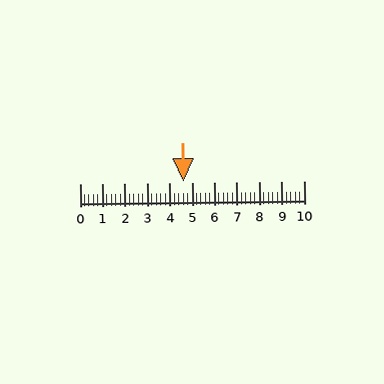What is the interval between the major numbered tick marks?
The major tick marks are spaced 1 units apart.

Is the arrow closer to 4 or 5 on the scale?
The arrow is closer to 5.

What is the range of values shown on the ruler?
The ruler shows values from 0 to 10.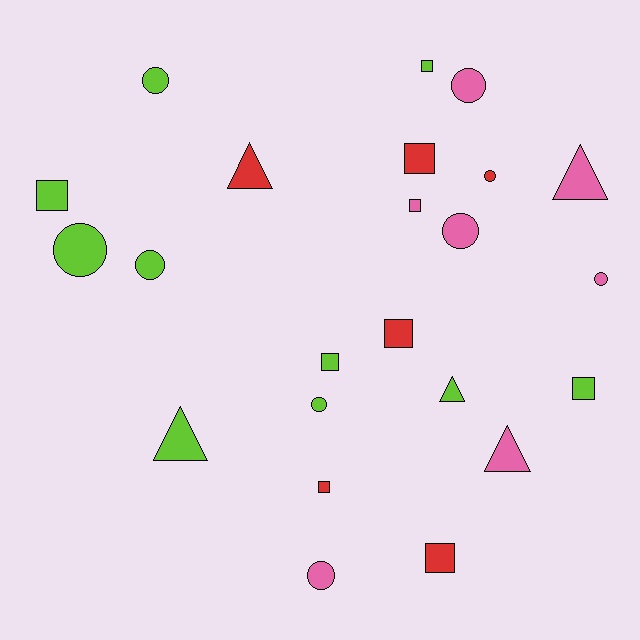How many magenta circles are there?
There are no magenta circles.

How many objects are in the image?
There are 23 objects.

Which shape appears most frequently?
Square, with 9 objects.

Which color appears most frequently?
Lime, with 10 objects.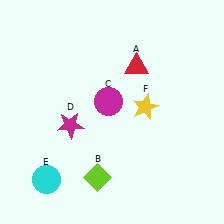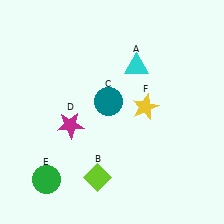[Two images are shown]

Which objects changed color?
A changed from red to cyan. C changed from magenta to teal. E changed from cyan to green.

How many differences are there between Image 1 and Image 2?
There are 3 differences between the two images.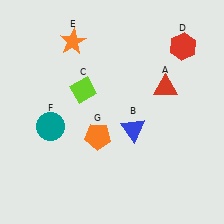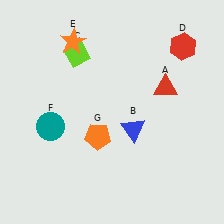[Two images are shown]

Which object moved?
The lime diamond (C) moved up.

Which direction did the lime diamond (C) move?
The lime diamond (C) moved up.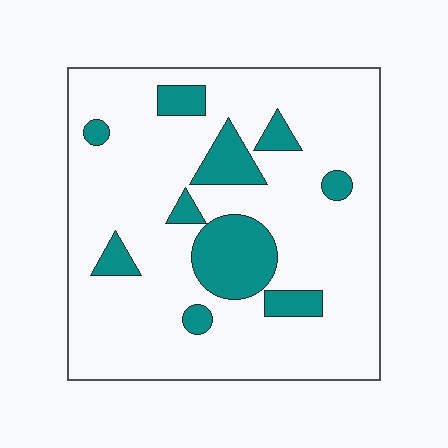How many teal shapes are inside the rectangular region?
10.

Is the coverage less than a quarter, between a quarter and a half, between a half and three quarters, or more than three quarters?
Less than a quarter.